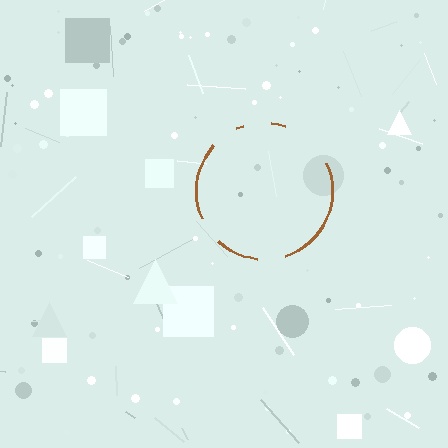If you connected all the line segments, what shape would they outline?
They would outline a circle.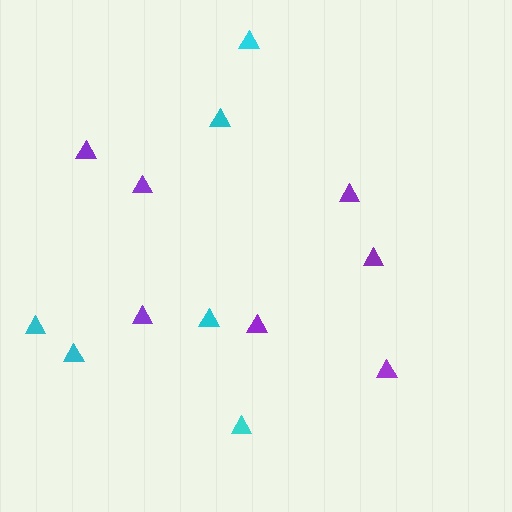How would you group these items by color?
There are 2 groups: one group of cyan triangles (6) and one group of purple triangles (7).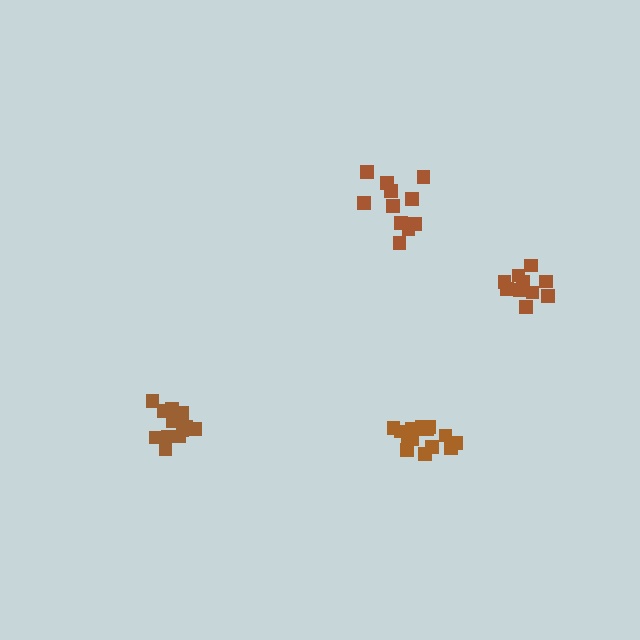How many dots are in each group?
Group 1: 15 dots, Group 2: 11 dots, Group 3: 10 dots, Group 4: 15 dots (51 total).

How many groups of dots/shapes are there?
There are 4 groups.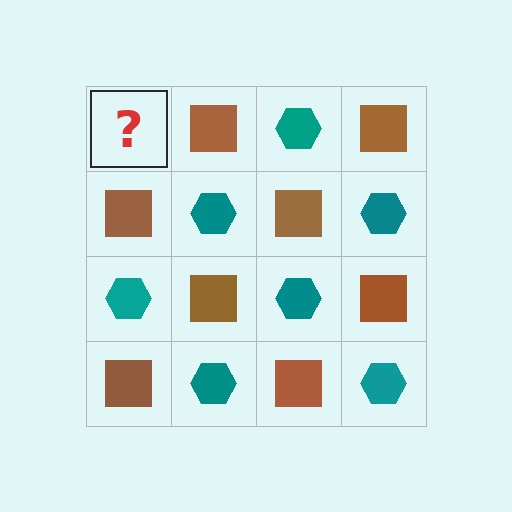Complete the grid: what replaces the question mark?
The question mark should be replaced with a teal hexagon.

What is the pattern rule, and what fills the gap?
The rule is that it alternates teal hexagon and brown square in a checkerboard pattern. The gap should be filled with a teal hexagon.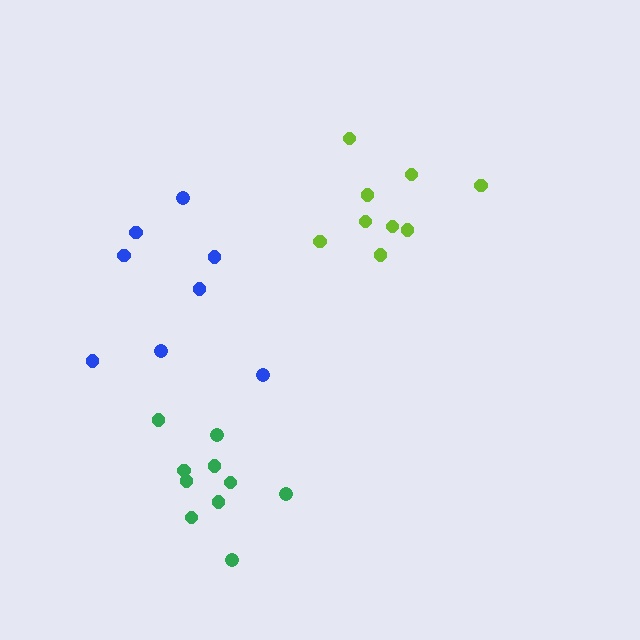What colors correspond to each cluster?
The clusters are colored: blue, lime, green.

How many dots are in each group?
Group 1: 8 dots, Group 2: 9 dots, Group 3: 10 dots (27 total).